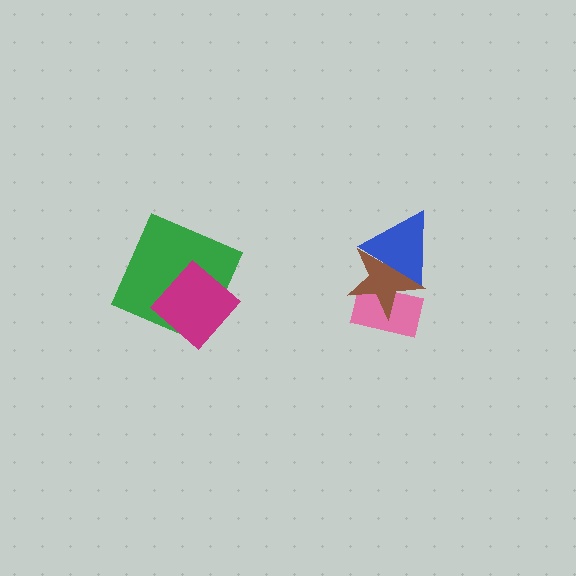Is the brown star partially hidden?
Yes, it is partially covered by another shape.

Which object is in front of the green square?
The magenta diamond is in front of the green square.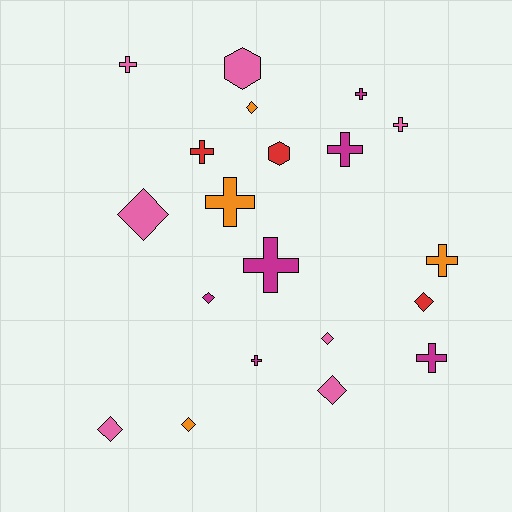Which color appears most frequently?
Pink, with 7 objects.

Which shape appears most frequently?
Cross, with 10 objects.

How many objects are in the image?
There are 20 objects.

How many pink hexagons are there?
There is 1 pink hexagon.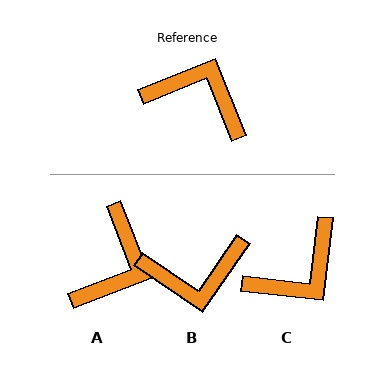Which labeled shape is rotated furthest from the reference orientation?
B, about 146 degrees away.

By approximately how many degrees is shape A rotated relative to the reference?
Approximately 90 degrees clockwise.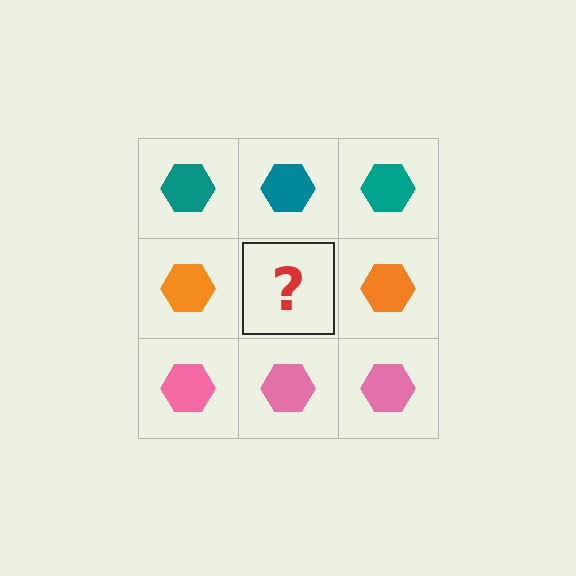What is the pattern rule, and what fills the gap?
The rule is that each row has a consistent color. The gap should be filled with an orange hexagon.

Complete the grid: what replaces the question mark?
The question mark should be replaced with an orange hexagon.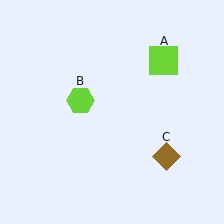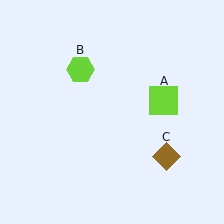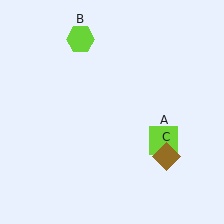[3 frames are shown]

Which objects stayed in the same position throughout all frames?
Brown diamond (object C) remained stationary.